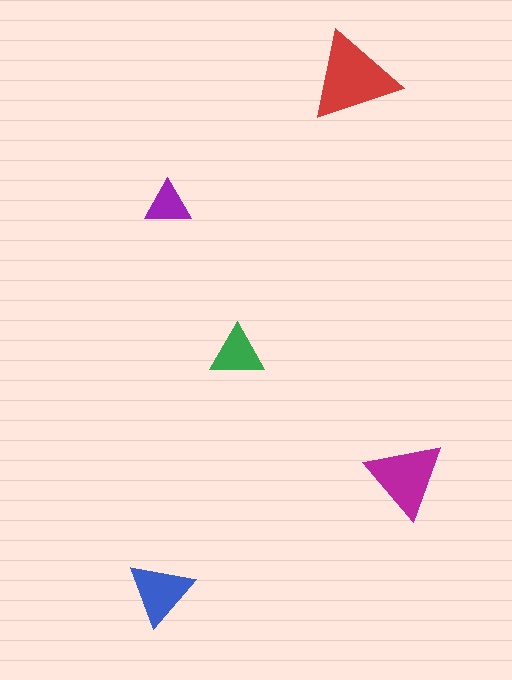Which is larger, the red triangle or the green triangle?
The red one.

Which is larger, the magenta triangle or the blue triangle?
The magenta one.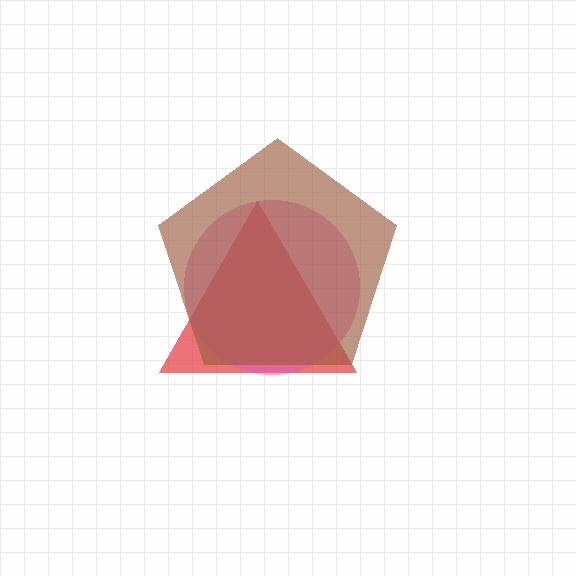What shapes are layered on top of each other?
The layered shapes are: a red triangle, a pink circle, a brown pentagon.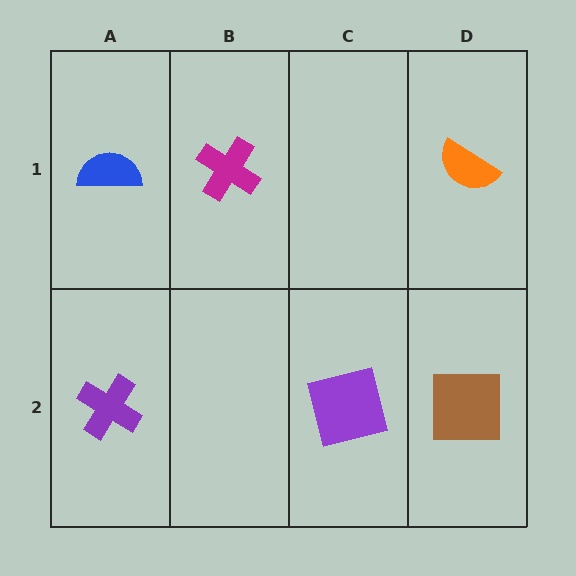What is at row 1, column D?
An orange semicircle.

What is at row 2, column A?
A purple cross.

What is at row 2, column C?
A purple square.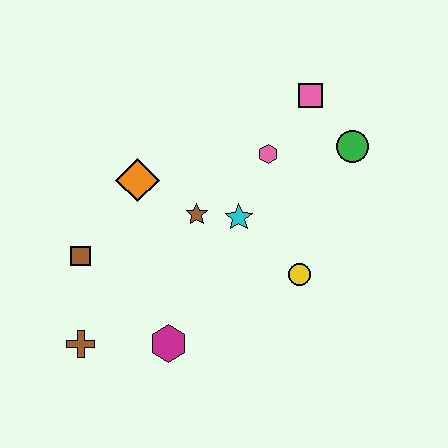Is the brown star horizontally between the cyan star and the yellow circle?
No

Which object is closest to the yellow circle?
The cyan star is closest to the yellow circle.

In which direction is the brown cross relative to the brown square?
The brown cross is below the brown square.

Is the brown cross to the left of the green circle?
Yes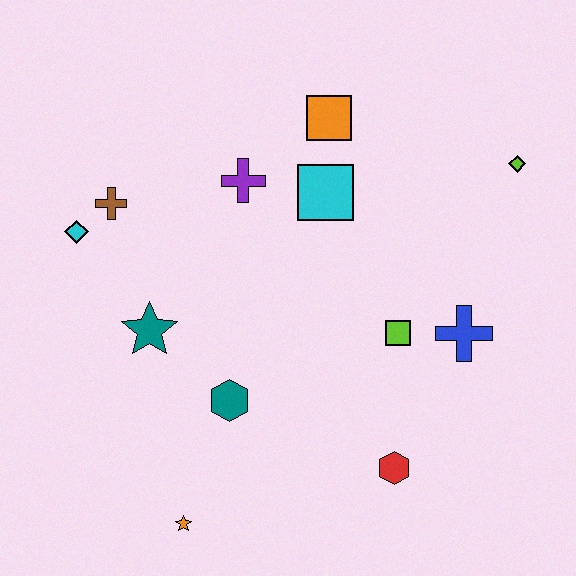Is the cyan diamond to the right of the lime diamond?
No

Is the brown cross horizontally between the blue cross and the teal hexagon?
No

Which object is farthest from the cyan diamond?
The lime diamond is farthest from the cyan diamond.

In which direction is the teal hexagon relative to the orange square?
The teal hexagon is below the orange square.